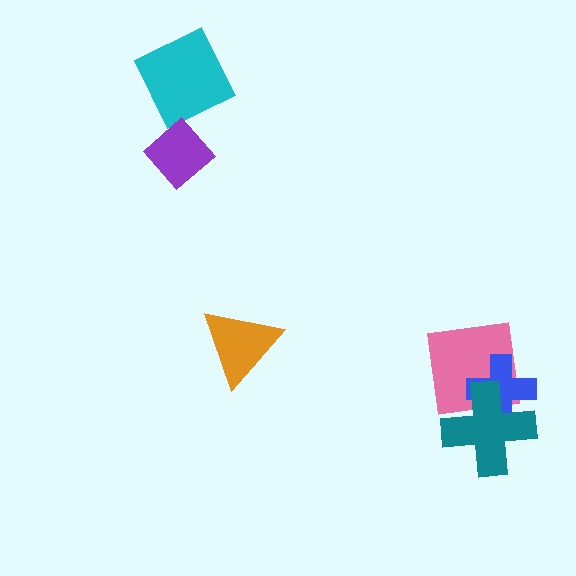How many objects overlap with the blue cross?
2 objects overlap with the blue cross.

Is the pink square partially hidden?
Yes, it is partially covered by another shape.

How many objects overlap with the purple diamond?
0 objects overlap with the purple diamond.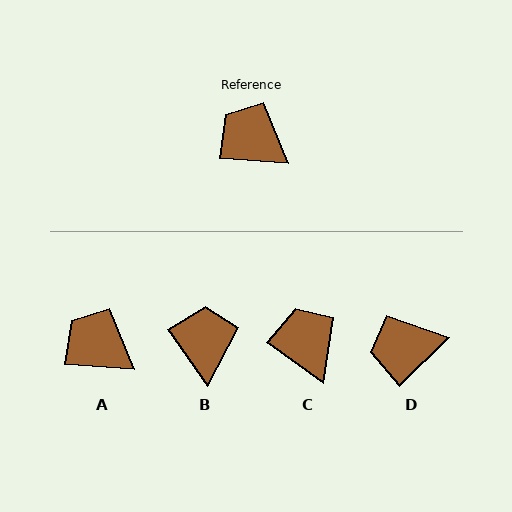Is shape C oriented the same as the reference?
No, it is off by about 31 degrees.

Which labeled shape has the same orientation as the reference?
A.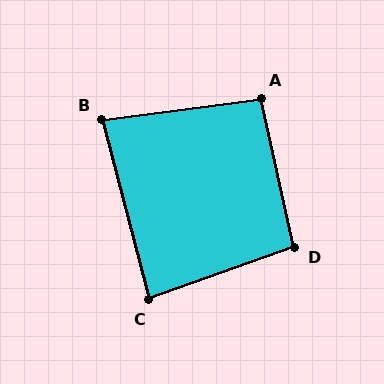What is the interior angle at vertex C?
Approximately 85 degrees (acute).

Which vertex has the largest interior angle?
D, at approximately 97 degrees.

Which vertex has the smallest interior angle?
B, at approximately 83 degrees.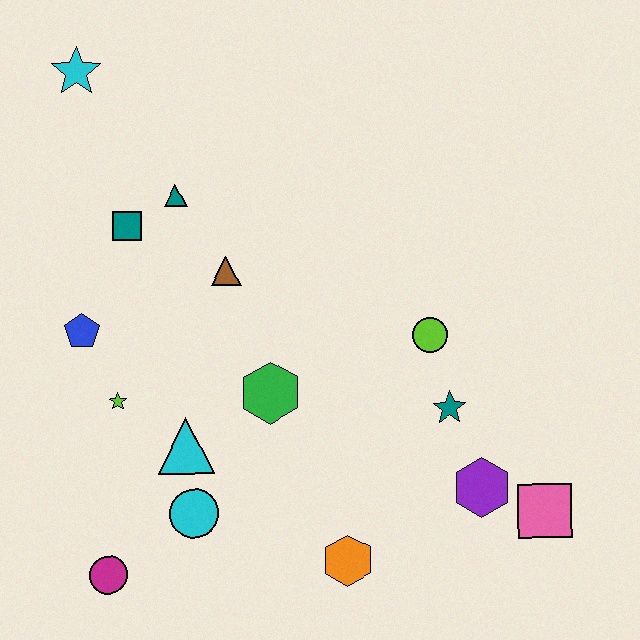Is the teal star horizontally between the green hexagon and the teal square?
No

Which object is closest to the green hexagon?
The cyan triangle is closest to the green hexagon.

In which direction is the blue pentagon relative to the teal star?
The blue pentagon is to the left of the teal star.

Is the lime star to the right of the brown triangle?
No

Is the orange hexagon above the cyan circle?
No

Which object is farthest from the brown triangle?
The pink square is farthest from the brown triangle.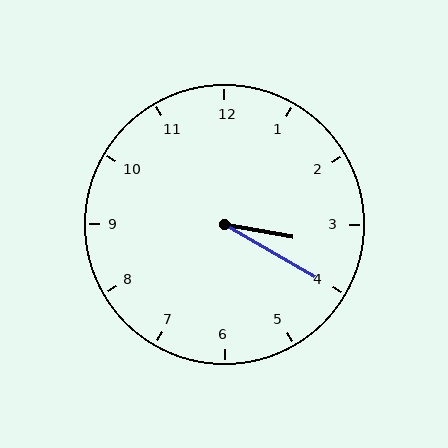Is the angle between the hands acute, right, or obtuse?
It is acute.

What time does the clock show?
3:20.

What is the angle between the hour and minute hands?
Approximately 20 degrees.